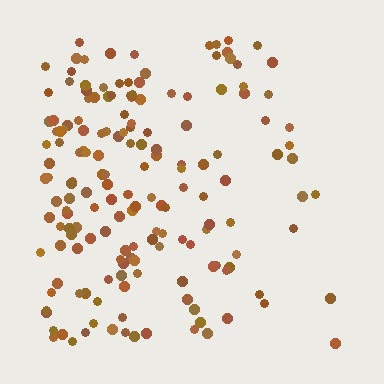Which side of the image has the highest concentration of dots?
The left.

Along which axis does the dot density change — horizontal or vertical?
Horizontal.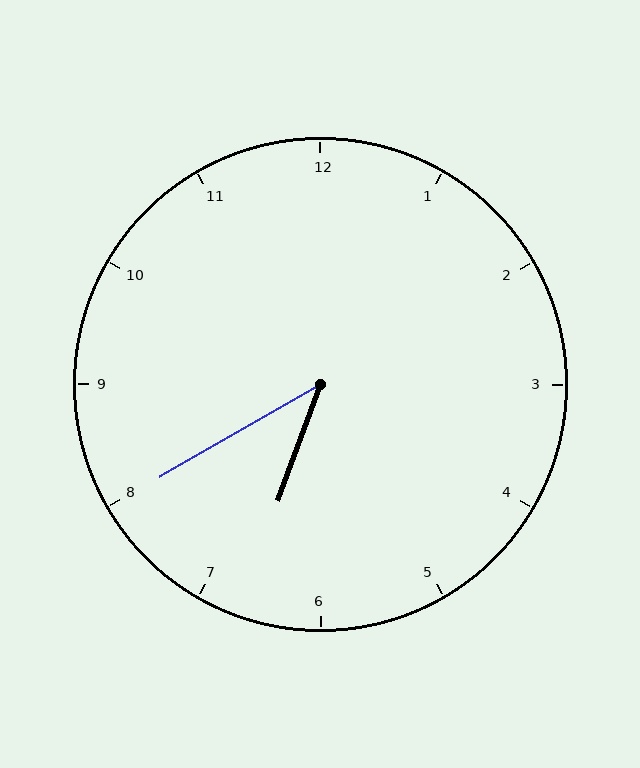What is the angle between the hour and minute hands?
Approximately 40 degrees.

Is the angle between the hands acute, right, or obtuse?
It is acute.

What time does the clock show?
6:40.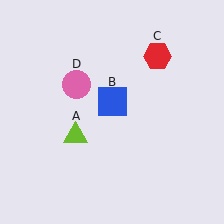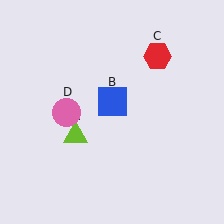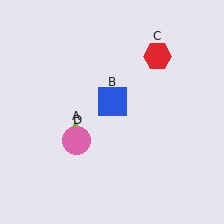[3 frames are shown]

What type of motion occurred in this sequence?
The pink circle (object D) rotated counterclockwise around the center of the scene.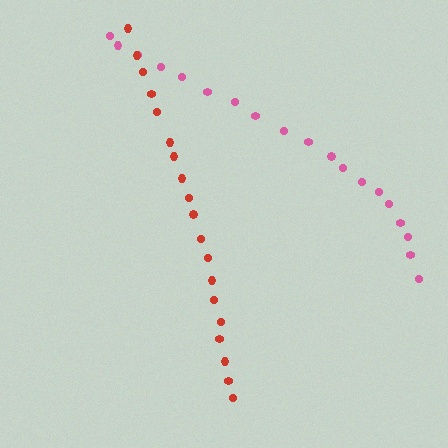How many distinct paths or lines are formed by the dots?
There are 2 distinct paths.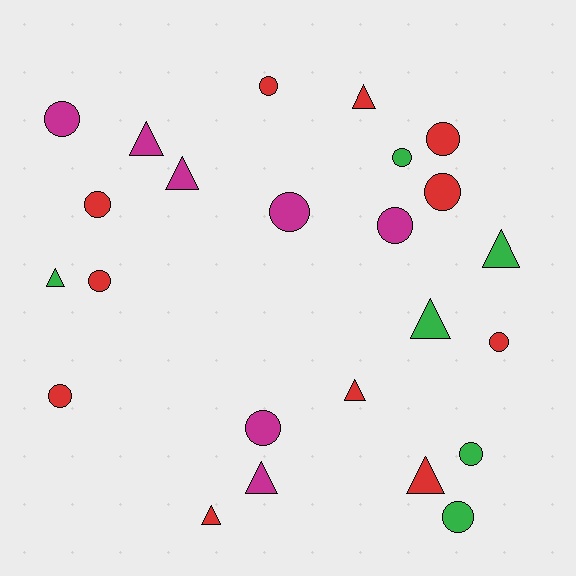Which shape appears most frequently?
Circle, with 14 objects.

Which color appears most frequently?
Red, with 11 objects.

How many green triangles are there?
There are 3 green triangles.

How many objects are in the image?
There are 24 objects.